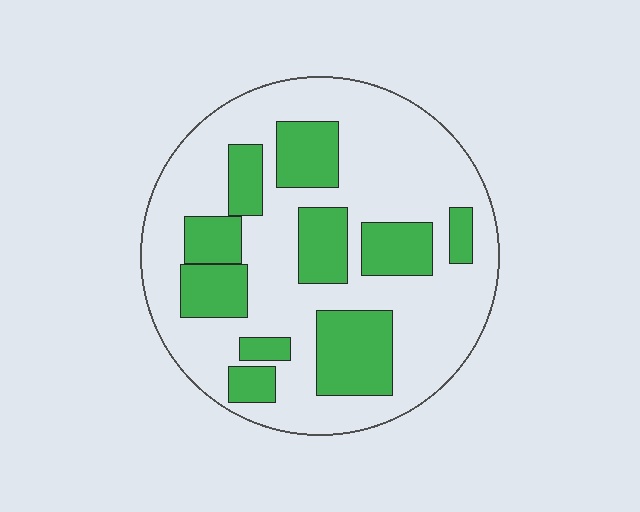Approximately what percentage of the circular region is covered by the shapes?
Approximately 30%.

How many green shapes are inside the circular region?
10.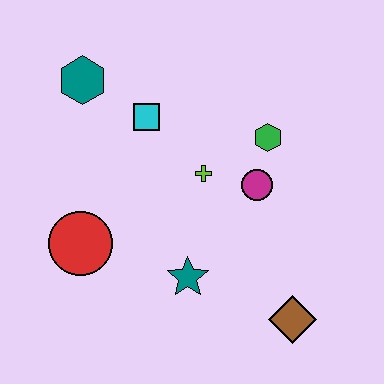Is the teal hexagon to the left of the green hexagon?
Yes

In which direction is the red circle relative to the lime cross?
The red circle is to the left of the lime cross.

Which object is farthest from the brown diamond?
The teal hexagon is farthest from the brown diamond.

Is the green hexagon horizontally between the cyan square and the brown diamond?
Yes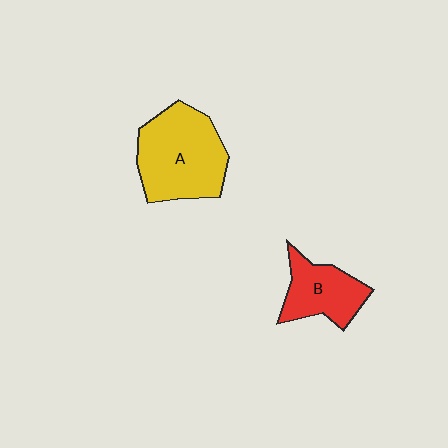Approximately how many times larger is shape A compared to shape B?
Approximately 1.6 times.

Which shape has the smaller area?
Shape B (red).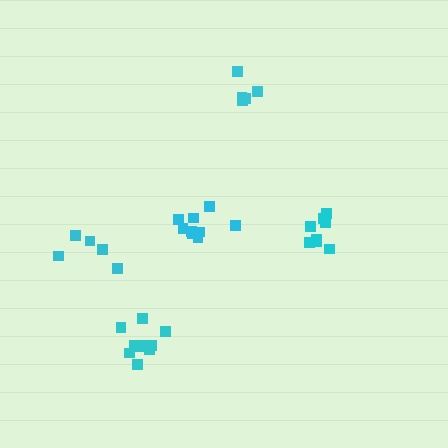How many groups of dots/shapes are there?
There are 5 groups.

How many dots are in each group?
Group 1: 8 dots, Group 2: 5 dots, Group 3: 10 dots, Group 4: 5 dots, Group 5: 9 dots (37 total).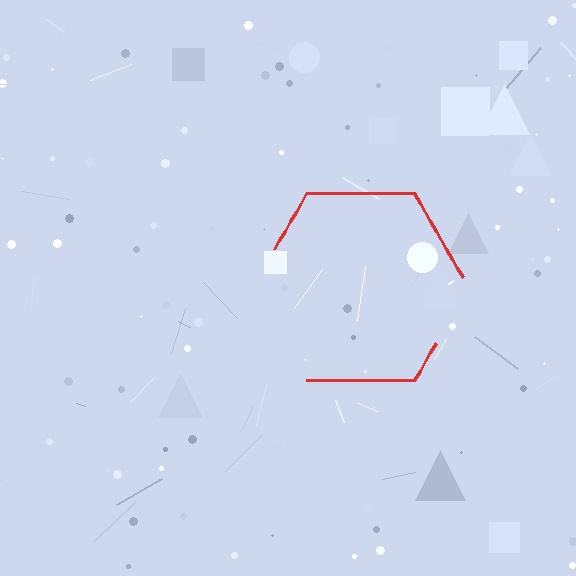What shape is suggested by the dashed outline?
The dashed outline suggests a hexagon.